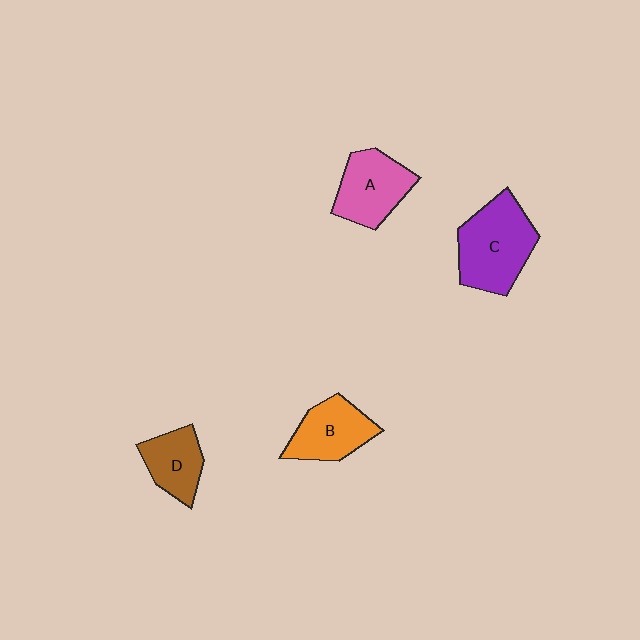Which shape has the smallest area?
Shape D (brown).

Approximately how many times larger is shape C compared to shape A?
Approximately 1.3 times.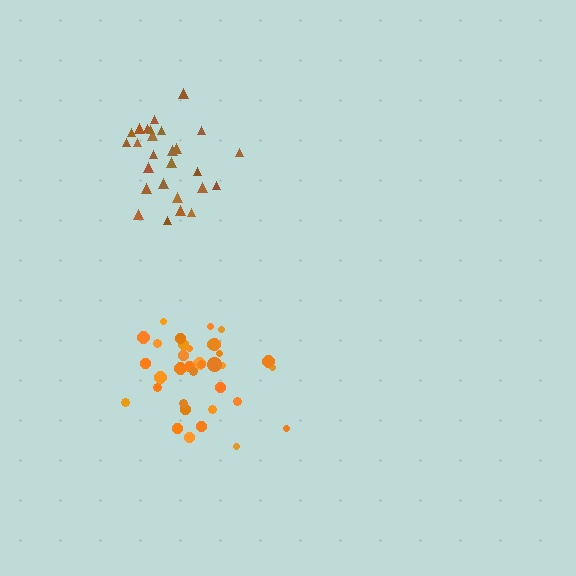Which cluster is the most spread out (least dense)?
Orange.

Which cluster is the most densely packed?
Brown.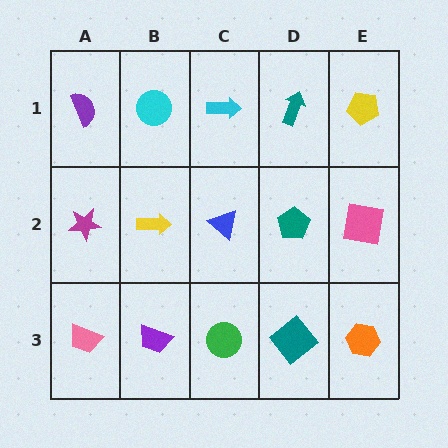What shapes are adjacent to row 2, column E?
A yellow pentagon (row 1, column E), an orange hexagon (row 3, column E), a teal pentagon (row 2, column D).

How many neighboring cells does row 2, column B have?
4.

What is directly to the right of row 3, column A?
A purple trapezoid.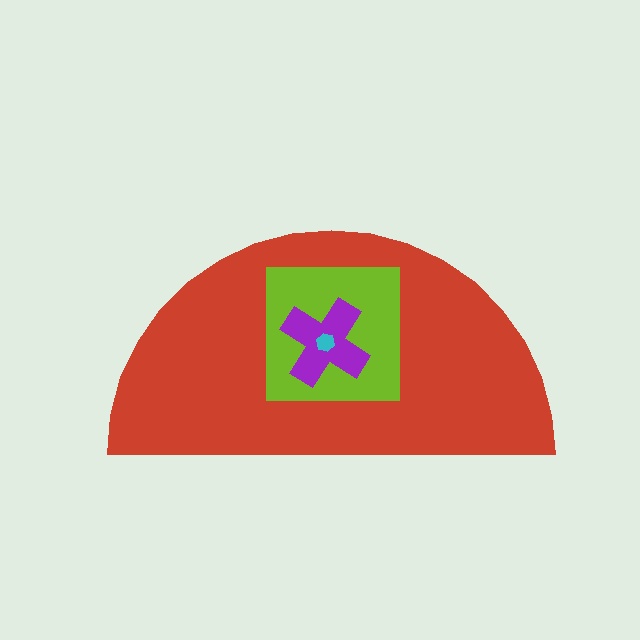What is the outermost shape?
The red semicircle.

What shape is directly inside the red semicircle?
The lime square.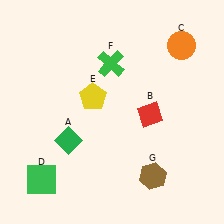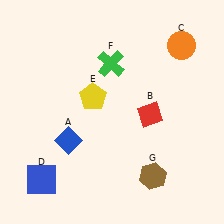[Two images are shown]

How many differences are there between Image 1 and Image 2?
There are 2 differences between the two images.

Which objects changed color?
A changed from green to blue. D changed from green to blue.